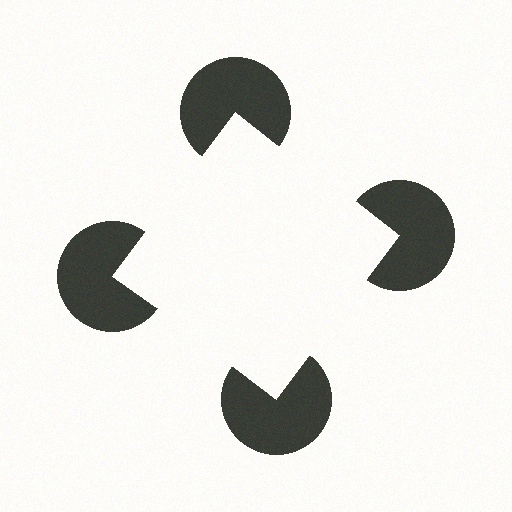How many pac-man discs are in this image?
There are 4 — one at each vertex of the illusory square.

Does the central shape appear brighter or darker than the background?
It typically appears slightly brighter than the background, even though no actual brightness change is drawn.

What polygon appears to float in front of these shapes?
An illusory square — its edges are inferred from the aligned wedge cuts in the pac-man discs, not physically drawn.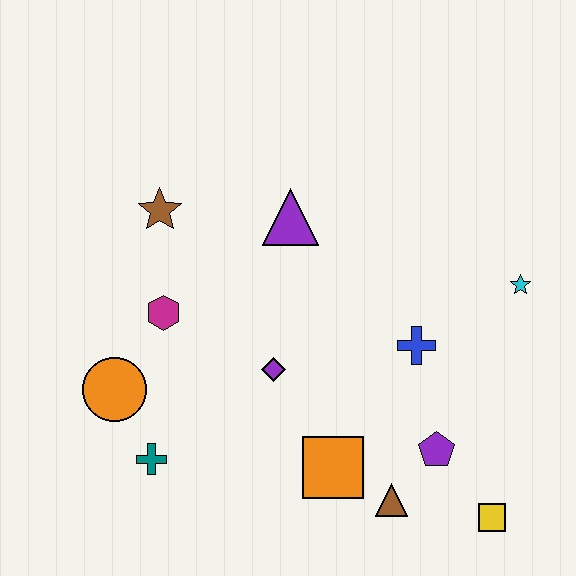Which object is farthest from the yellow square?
The brown star is farthest from the yellow square.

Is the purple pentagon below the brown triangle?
No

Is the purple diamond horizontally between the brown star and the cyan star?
Yes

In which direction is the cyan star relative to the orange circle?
The cyan star is to the right of the orange circle.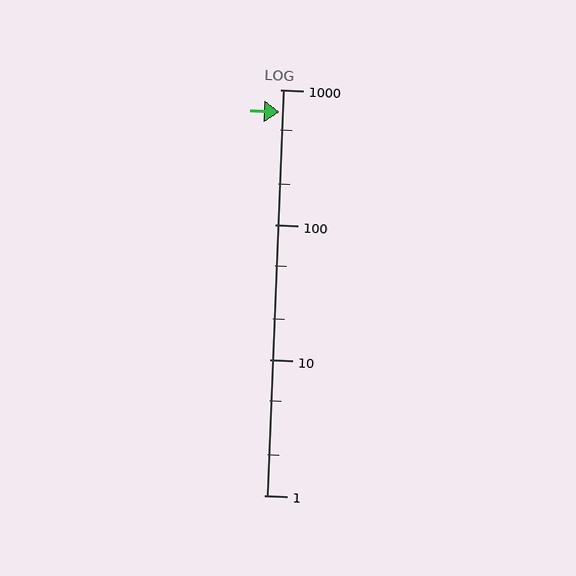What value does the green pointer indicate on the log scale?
The pointer indicates approximately 680.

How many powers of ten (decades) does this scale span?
The scale spans 3 decades, from 1 to 1000.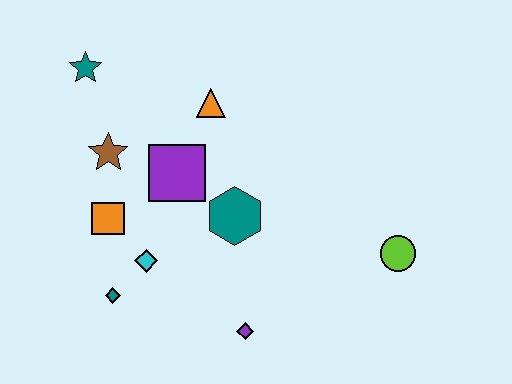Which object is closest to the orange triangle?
The purple square is closest to the orange triangle.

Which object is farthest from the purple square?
The lime circle is farthest from the purple square.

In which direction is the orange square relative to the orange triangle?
The orange square is below the orange triangle.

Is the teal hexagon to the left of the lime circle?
Yes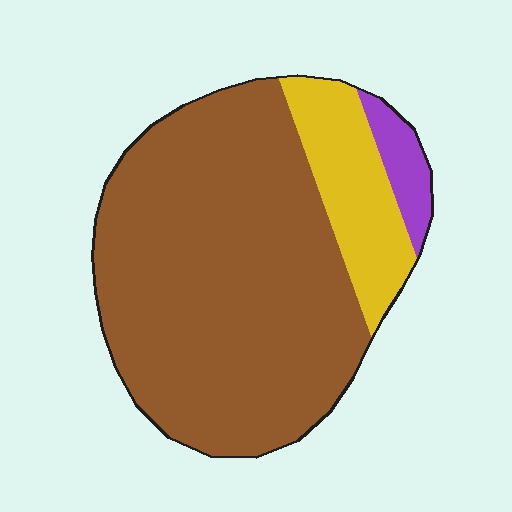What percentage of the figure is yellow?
Yellow takes up about one sixth (1/6) of the figure.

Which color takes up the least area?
Purple, at roughly 5%.